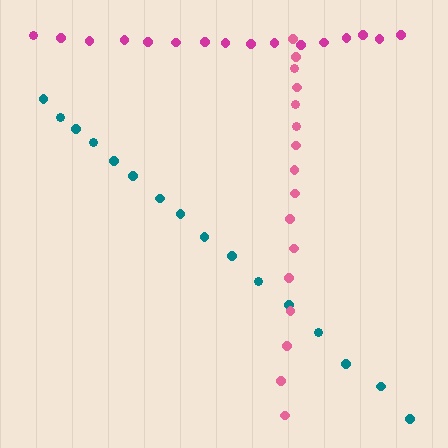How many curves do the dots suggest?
There are 3 distinct paths.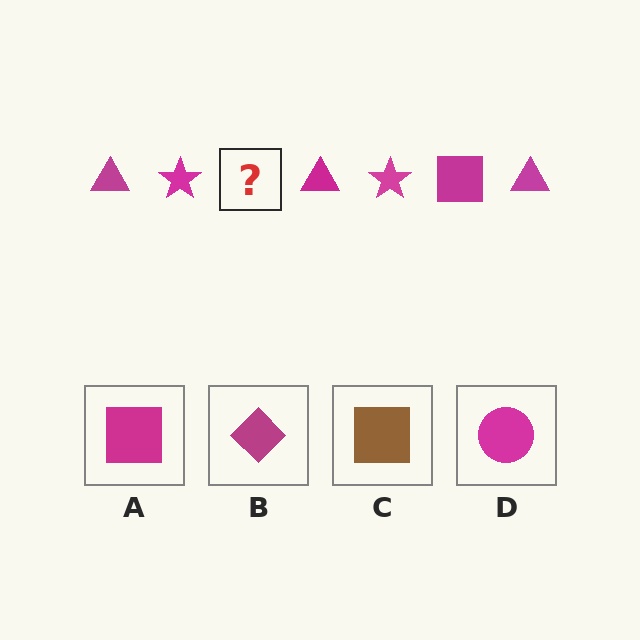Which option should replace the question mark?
Option A.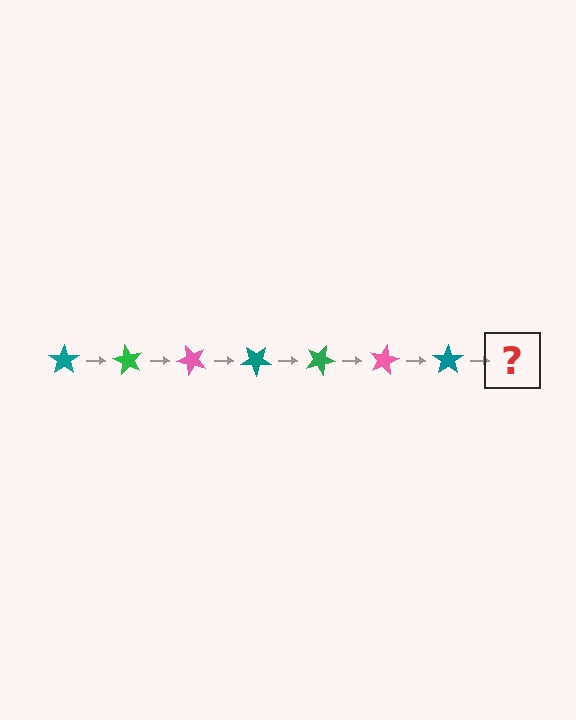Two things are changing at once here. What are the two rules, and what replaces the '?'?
The two rules are that it rotates 60 degrees each step and the color cycles through teal, green, and pink. The '?' should be a green star, rotated 420 degrees from the start.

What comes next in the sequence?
The next element should be a green star, rotated 420 degrees from the start.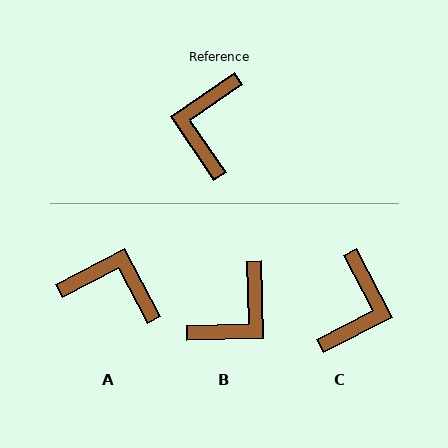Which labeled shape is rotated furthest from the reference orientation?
C, about 173 degrees away.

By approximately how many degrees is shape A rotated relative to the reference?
Approximately 97 degrees clockwise.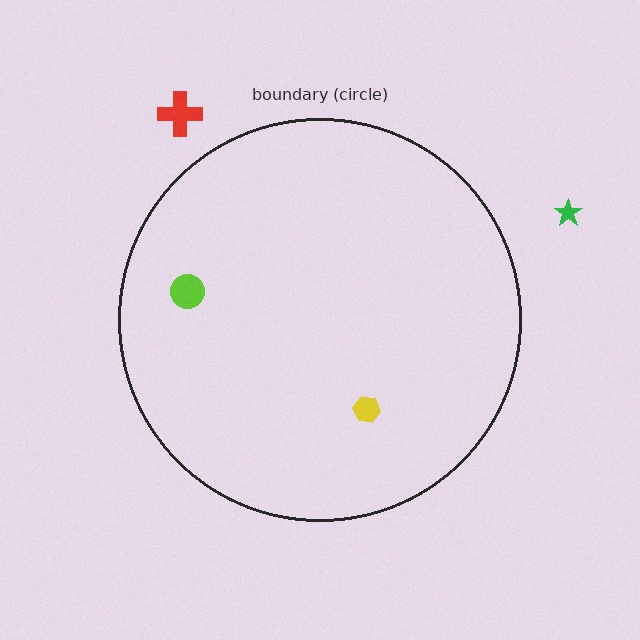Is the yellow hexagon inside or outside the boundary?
Inside.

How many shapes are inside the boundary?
2 inside, 2 outside.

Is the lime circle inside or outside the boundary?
Inside.